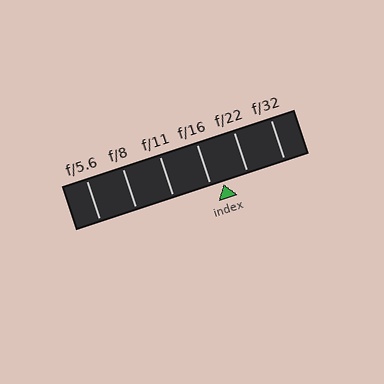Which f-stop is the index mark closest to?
The index mark is closest to f/16.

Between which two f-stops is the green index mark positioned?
The index mark is between f/16 and f/22.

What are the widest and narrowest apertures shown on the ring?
The widest aperture shown is f/5.6 and the narrowest is f/32.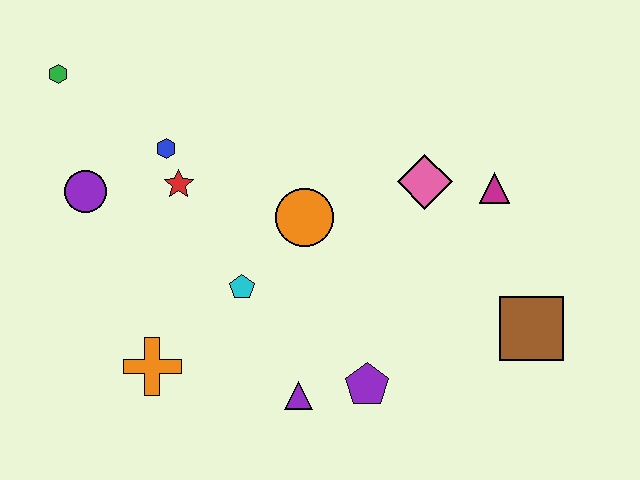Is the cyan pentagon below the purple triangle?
No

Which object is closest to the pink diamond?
The magenta triangle is closest to the pink diamond.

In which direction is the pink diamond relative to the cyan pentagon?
The pink diamond is to the right of the cyan pentagon.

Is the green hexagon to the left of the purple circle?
Yes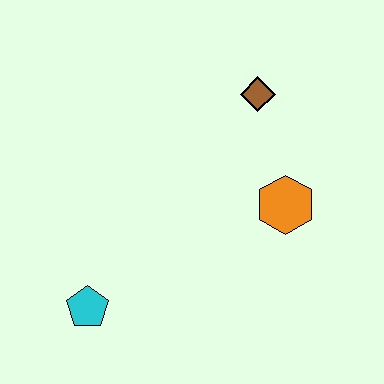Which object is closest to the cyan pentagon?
The orange hexagon is closest to the cyan pentagon.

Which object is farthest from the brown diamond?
The cyan pentagon is farthest from the brown diamond.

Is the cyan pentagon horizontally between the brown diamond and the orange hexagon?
No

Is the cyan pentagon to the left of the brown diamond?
Yes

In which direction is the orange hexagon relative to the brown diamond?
The orange hexagon is below the brown diamond.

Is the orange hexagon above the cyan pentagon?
Yes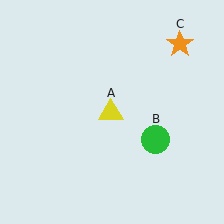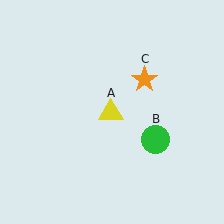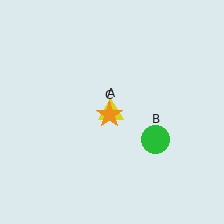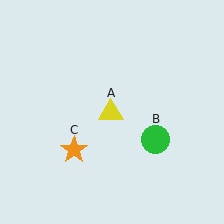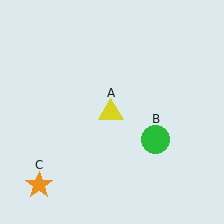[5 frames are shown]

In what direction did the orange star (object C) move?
The orange star (object C) moved down and to the left.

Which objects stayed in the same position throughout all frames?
Yellow triangle (object A) and green circle (object B) remained stationary.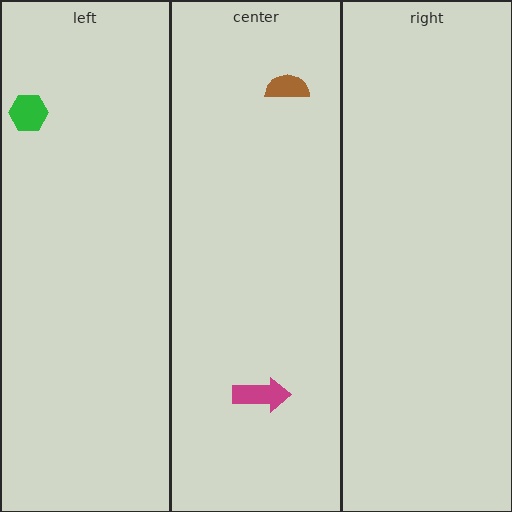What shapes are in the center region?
The magenta arrow, the brown semicircle.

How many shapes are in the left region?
1.